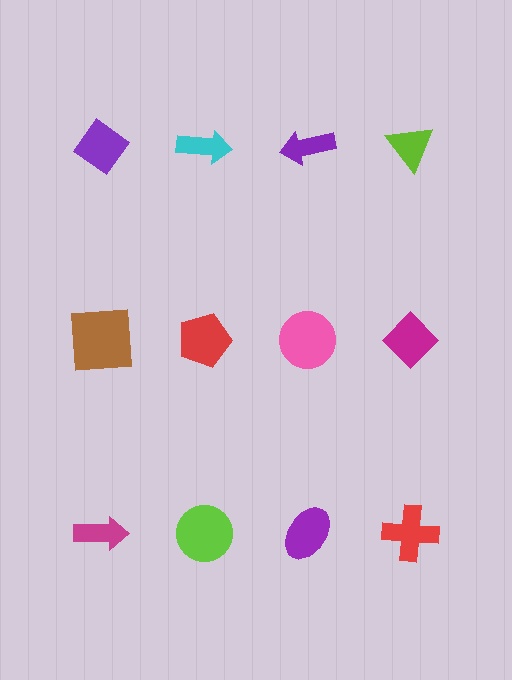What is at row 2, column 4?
A magenta diamond.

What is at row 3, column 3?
A purple ellipse.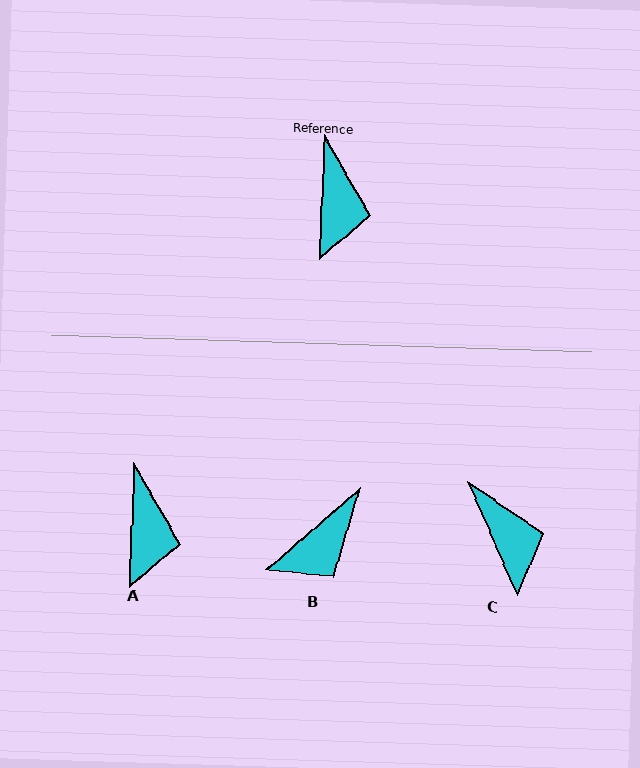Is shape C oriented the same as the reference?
No, it is off by about 25 degrees.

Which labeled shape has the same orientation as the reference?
A.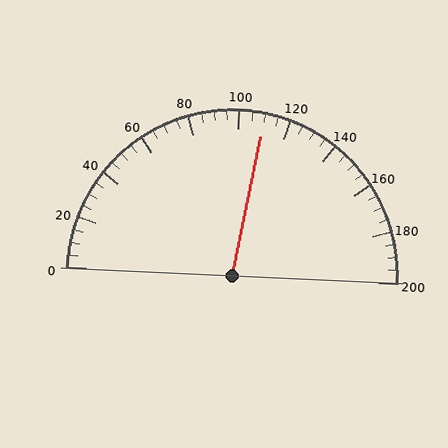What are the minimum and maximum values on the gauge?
The gauge ranges from 0 to 200.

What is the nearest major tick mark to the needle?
The nearest major tick mark is 120.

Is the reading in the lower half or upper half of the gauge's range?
The reading is in the upper half of the range (0 to 200).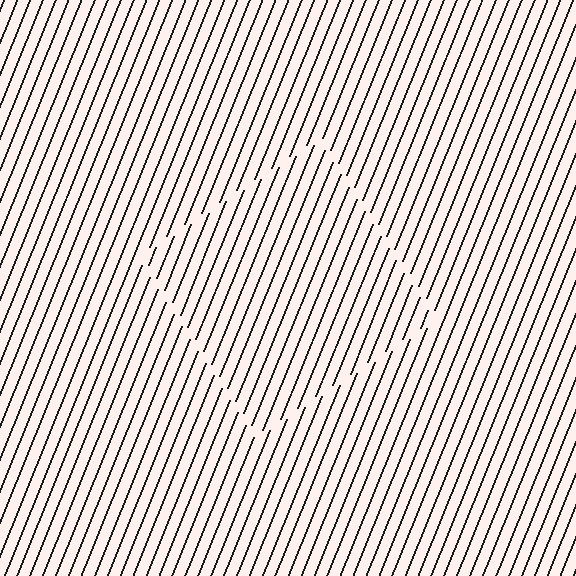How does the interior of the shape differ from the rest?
The interior of the shape contains the same grating, shifted by half a period — the contour is defined by the phase discontinuity where line-ends from the inner and outer gratings abut.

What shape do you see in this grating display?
An illusory square. The interior of the shape contains the same grating, shifted by half a period — the contour is defined by the phase discontinuity where line-ends from the inner and outer gratings abut.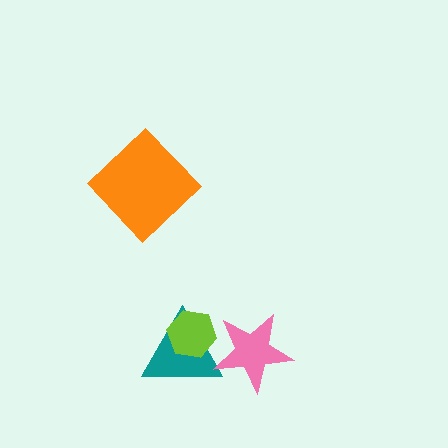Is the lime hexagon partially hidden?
No, no other shape covers it.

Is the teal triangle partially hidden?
Yes, it is partially covered by another shape.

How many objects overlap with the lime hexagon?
1 object overlaps with the lime hexagon.